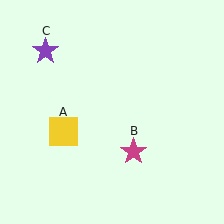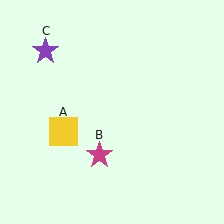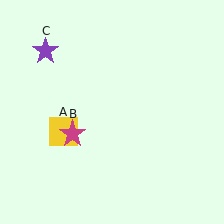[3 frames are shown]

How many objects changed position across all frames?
1 object changed position: magenta star (object B).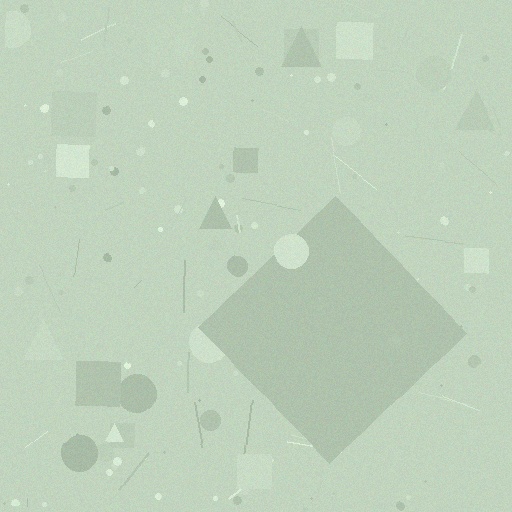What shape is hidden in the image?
A diamond is hidden in the image.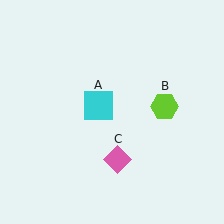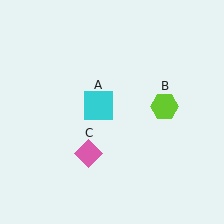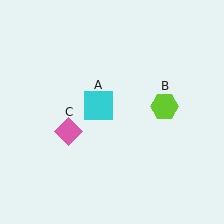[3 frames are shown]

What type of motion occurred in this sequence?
The pink diamond (object C) rotated clockwise around the center of the scene.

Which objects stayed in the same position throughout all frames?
Cyan square (object A) and lime hexagon (object B) remained stationary.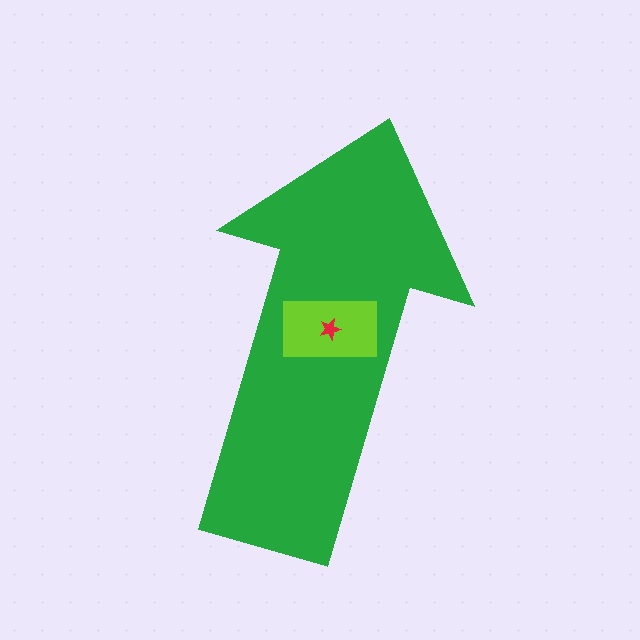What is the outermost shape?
The green arrow.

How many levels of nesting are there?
3.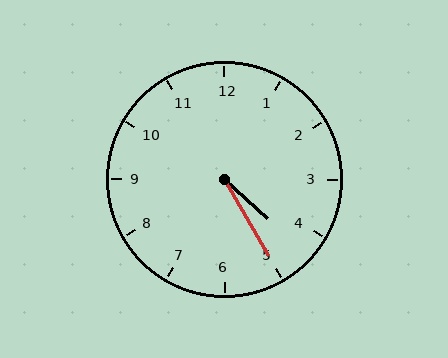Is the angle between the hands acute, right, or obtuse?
It is acute.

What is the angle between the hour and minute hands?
Approximately 18 degrees.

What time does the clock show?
4:25.